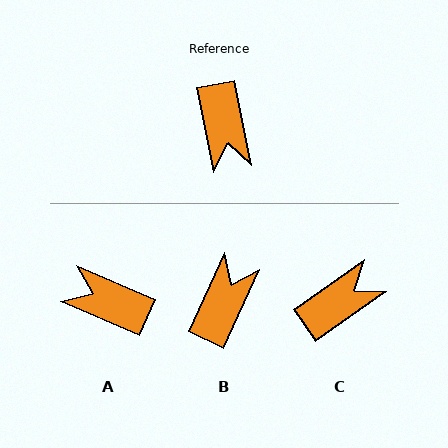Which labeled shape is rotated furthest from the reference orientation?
B, about 144 degrees away.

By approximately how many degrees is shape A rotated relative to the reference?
Approximately 125 degrees clockwise.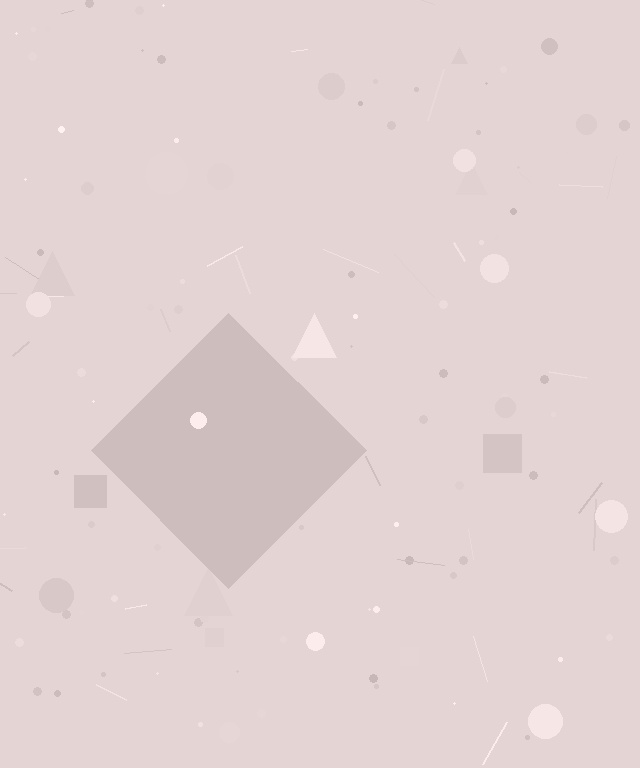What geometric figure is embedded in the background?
A diamond is embedded in the background.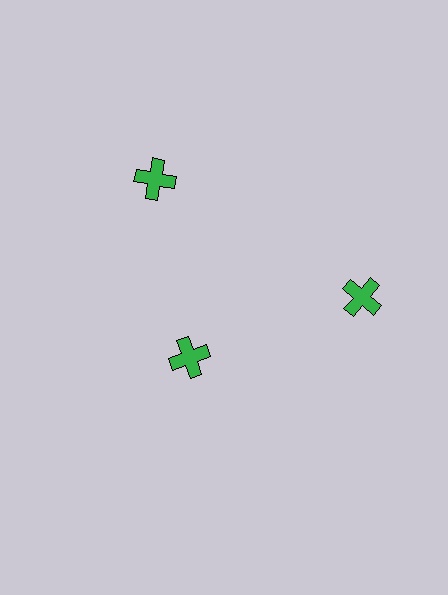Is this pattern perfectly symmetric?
No. The 3 green crosses are arranged in a ring, but one element near the 7 o'clock position is pulled inward toward the center, breaking the 3-fold rotational symmetry.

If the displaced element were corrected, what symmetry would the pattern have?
It would have 3-fold rotational symmetry — the pattern would map onto itself every 120 degrees.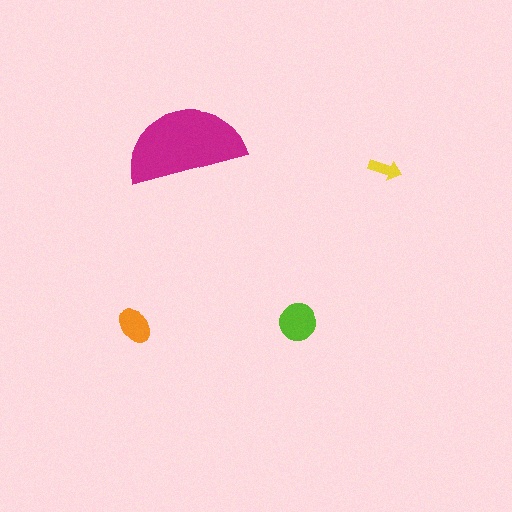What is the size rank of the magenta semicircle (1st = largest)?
1st.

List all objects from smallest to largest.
The yellow arrow, the orange ellipse, the lime circle, the magenta semicircle.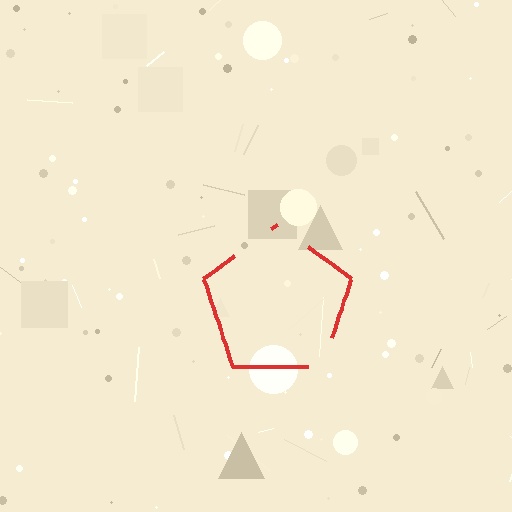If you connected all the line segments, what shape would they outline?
They would outline a pentagon.